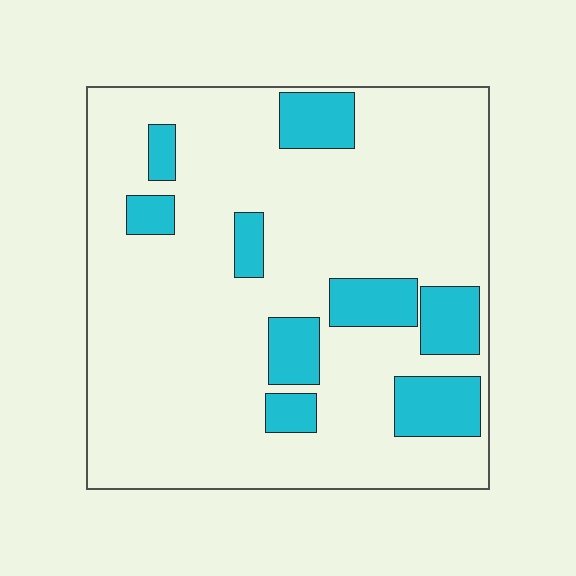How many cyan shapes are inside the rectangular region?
9.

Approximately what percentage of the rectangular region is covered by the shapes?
Approximately 20%.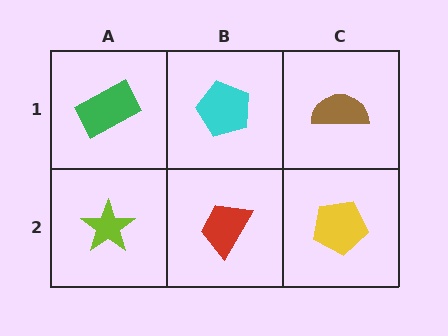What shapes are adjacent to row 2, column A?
A green rectangle (row 1, column A), a red trapezoid (row 2, column B).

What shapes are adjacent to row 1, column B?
A red trapezoid (row 2, column B), a green rectangle (row 1, column A), a brown semicircle (row 1, column C).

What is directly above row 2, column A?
A green rectangle.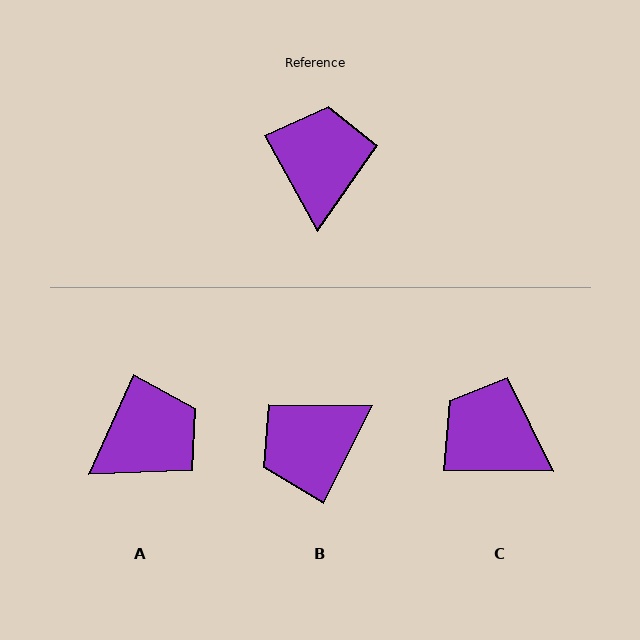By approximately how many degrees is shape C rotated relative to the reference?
Approximately 61 degrees counter-clockwise.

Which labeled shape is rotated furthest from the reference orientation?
B, about 125 degrees away.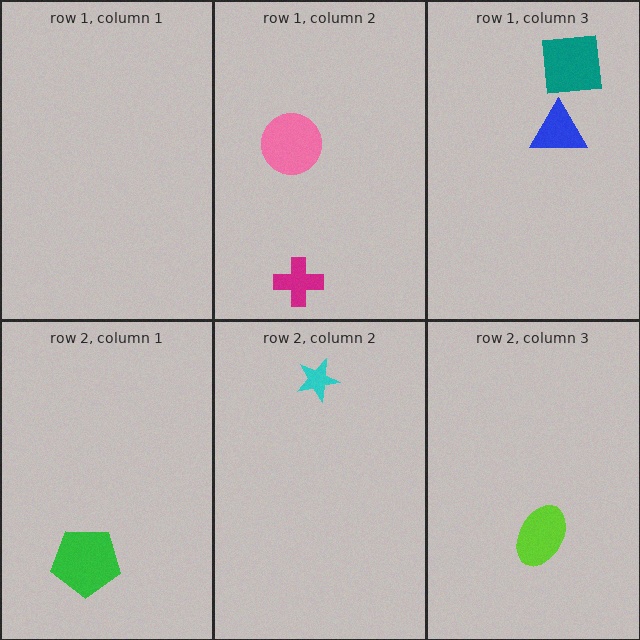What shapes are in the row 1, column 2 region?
The pink circle, the magenta cross.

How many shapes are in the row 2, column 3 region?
1.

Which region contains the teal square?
The row 1, column 3 region.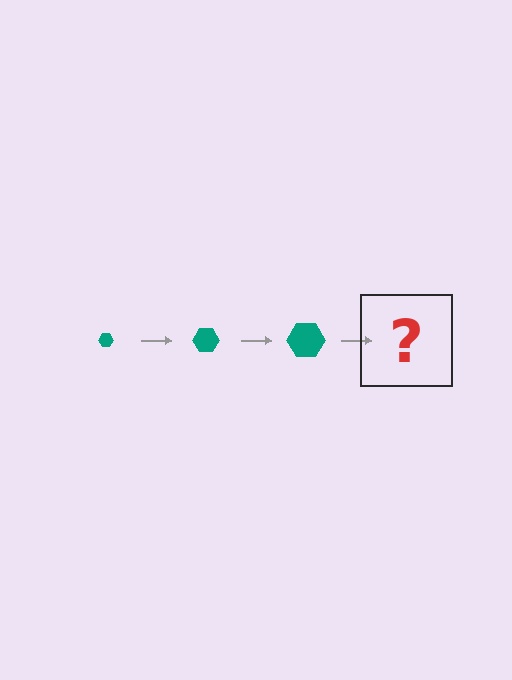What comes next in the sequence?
The next element should be a teal hexagon, larger than the previous one.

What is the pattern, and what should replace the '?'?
The pattern is that the hexagon gets progressively larger each step. The '?' should be a teal hexagon, larger than the previous one.